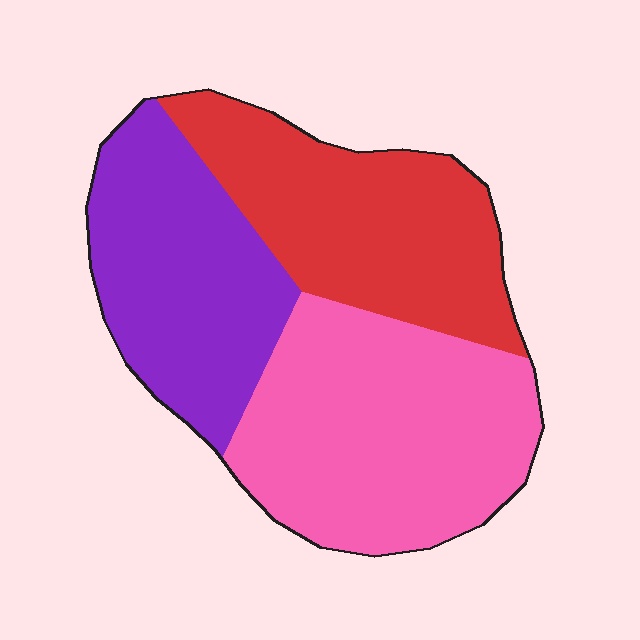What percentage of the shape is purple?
Purple takes up about one third (1/3) of the shape.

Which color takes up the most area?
Pink, at roughly 40%.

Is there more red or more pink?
Pink.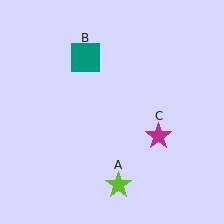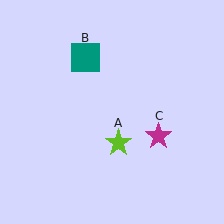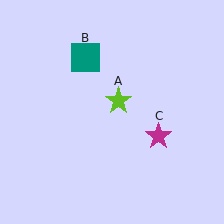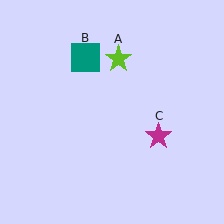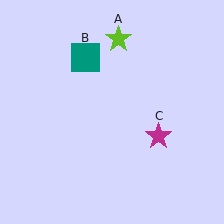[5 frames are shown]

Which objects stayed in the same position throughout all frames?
Teal square (object B) and magenta star (object C) remained stationary.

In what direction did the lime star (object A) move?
The lime star (object A) moved up.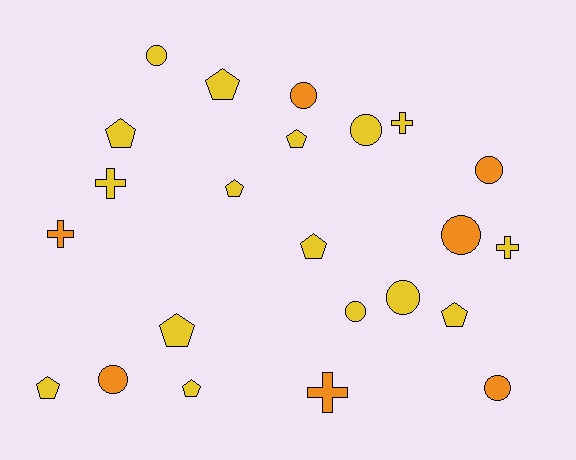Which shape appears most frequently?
Circle, with 9 objects.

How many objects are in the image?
There are 23 objects.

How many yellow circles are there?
There are 4 yellow circles.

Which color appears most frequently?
Yellow, with 16 objects.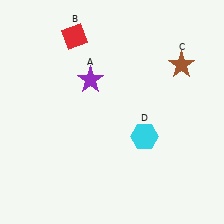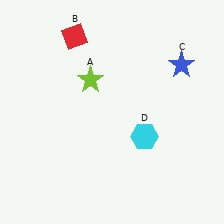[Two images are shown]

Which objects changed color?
A changed from purple to lime. C changed from brown to blue.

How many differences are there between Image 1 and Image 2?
There are 2 differences between the two images.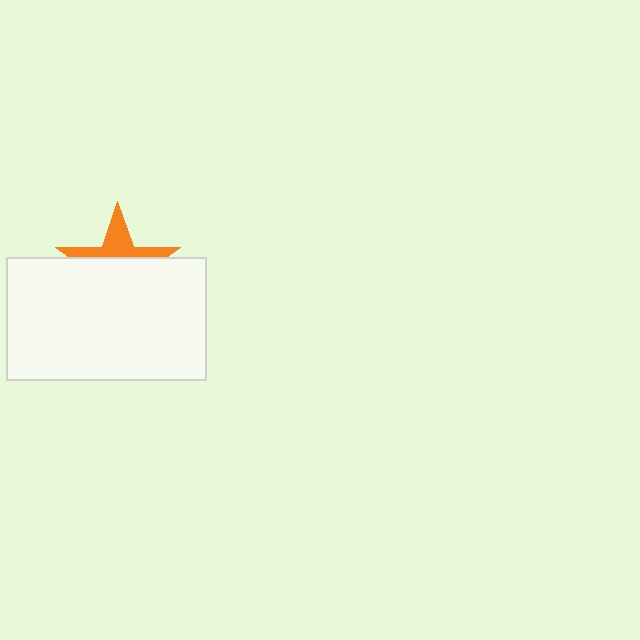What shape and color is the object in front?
The object in front is a white rectangle.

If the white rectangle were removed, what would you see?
You would see the complete orange star.